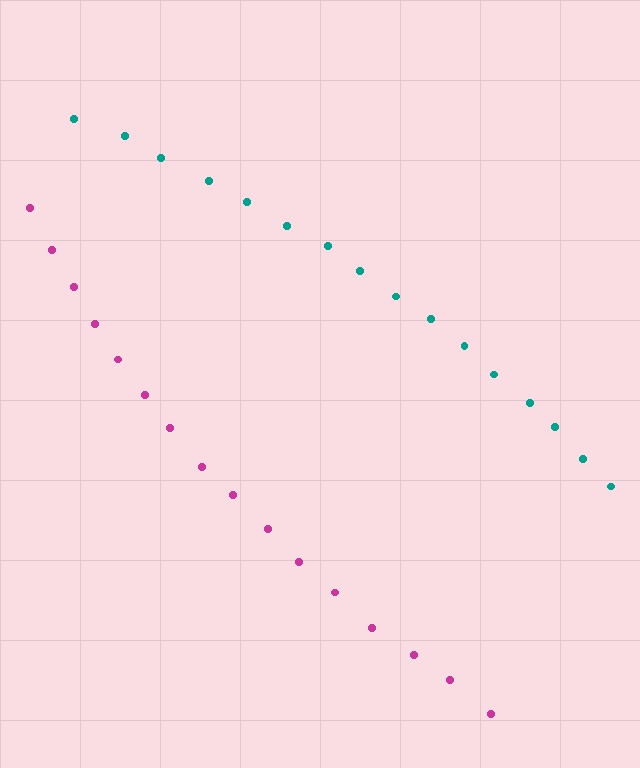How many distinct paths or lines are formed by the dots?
There are 2 distinct paths.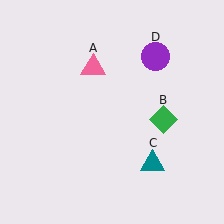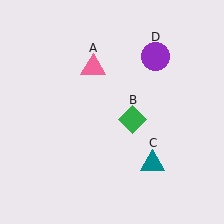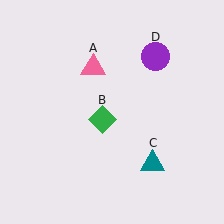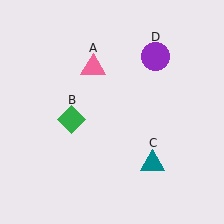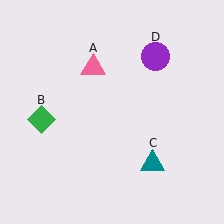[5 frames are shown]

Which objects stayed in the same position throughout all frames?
Pink triangle (object A) and teal triangle (object C) and purple circle (object D) remained stationary.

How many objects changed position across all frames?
1 object changed position: green diamond (object B).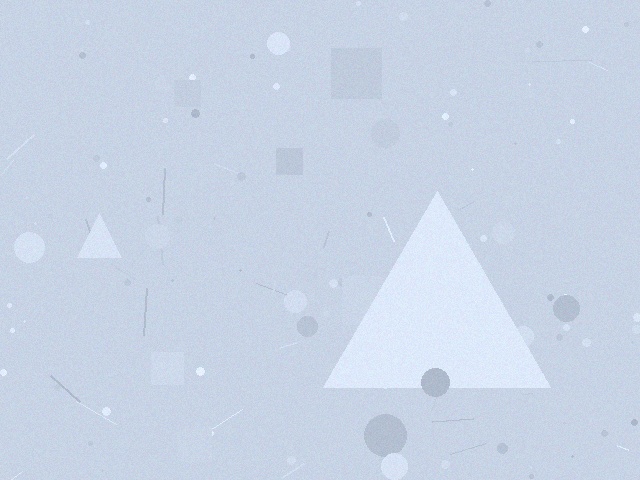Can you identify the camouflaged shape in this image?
The camouflaged shape is a triangle.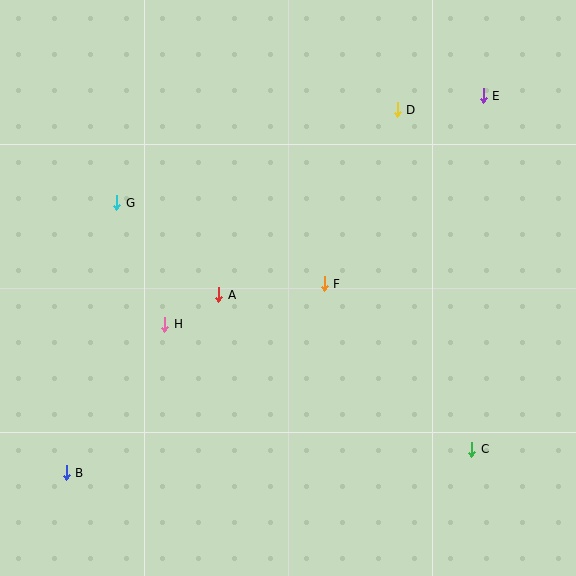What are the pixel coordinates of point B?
Point B is at (66, 473).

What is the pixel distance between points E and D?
The distance between E and D is 87 pixels.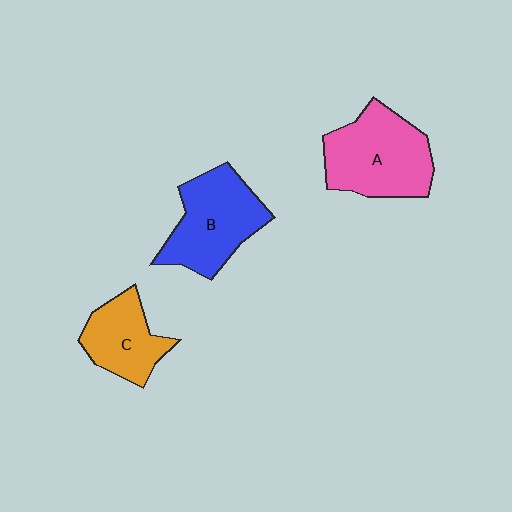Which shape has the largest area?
Shape A (pink).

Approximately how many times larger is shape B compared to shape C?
Approximately 1.4 times.